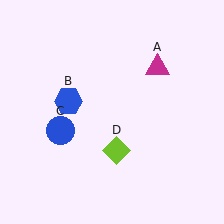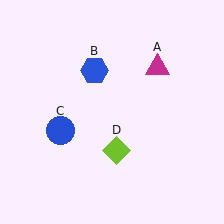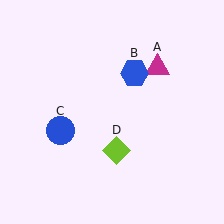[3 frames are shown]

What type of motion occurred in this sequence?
The blue hexagon (object B) rotated clockwise around the center of the scene.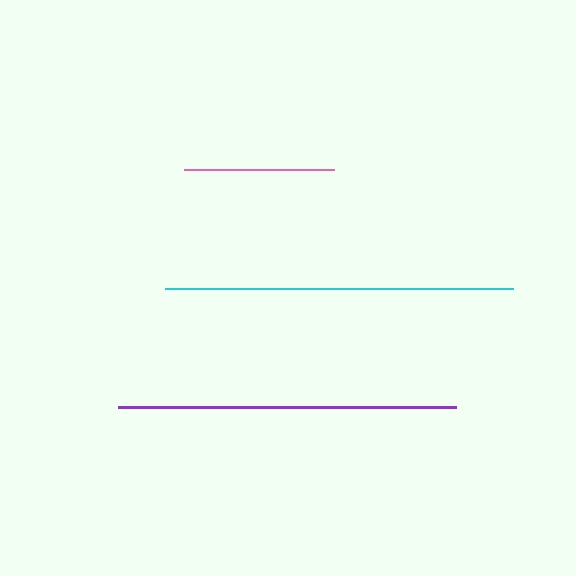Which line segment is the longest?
The cyan line is the longest at approximately 348 pixels.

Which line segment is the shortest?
The pink line is the shortest at approximately 149 pixels.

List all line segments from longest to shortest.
From longest to shortest: cyan, purple, pink.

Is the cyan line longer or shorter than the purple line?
The cyan line is longer than the purple line.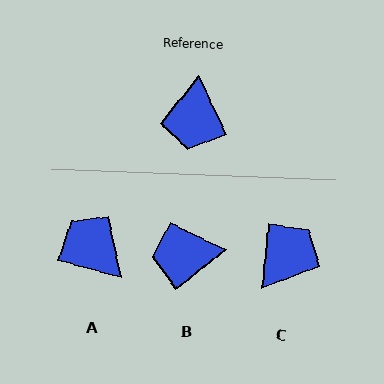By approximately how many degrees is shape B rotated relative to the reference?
Approximately 76 degrees clockwise.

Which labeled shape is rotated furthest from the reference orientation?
C, about 150 degrees away.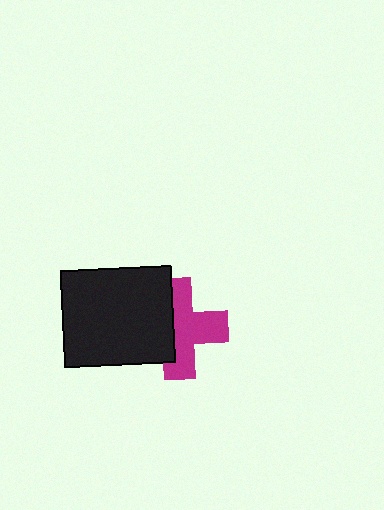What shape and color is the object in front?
The object in front is a black rectangle.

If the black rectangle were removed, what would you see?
You would see the complete magenta cross.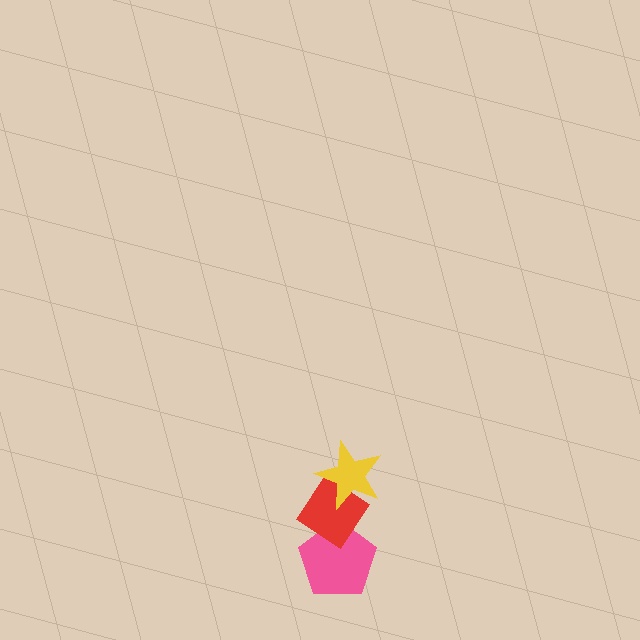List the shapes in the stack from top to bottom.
From top to bottom: the yellow star, the red diamond, the pink pentagon.